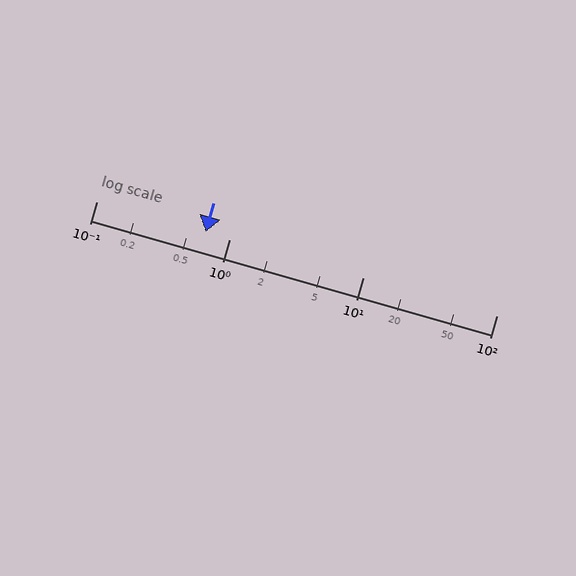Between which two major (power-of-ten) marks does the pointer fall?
The pointer is between 0.1 and 1.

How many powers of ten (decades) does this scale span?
The scale spans 3 decades, from 0.1 to 100.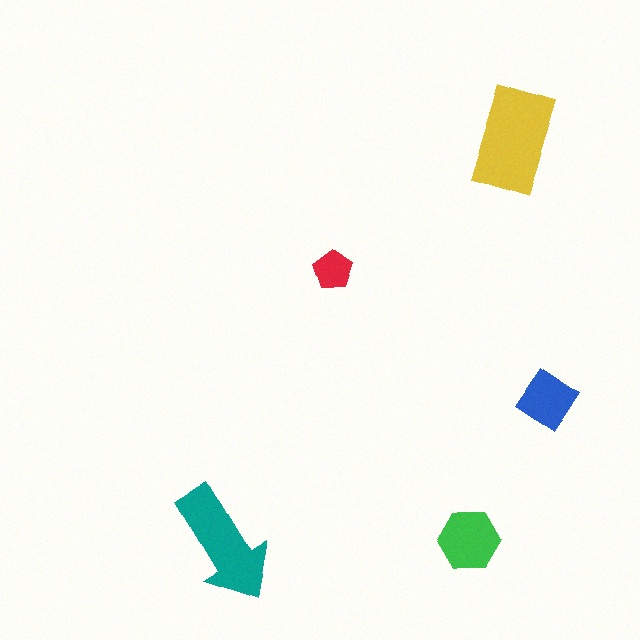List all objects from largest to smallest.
The yellow rectangle, the teal arrow, the green hexagon, the blue diamond, the red pentagon.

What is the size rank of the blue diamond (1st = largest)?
4th.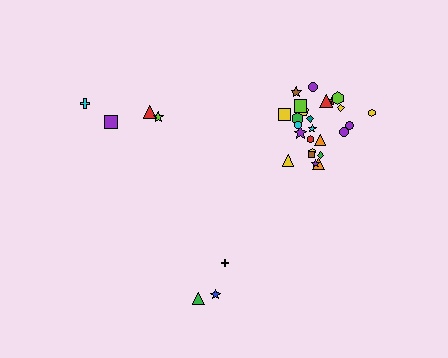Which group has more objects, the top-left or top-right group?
The top-right group.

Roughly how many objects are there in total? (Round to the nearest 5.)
Roughly 30 objects in total.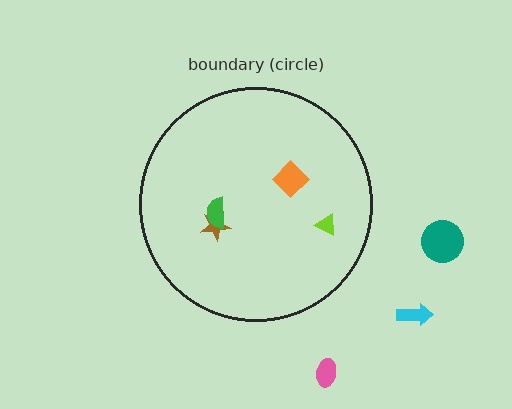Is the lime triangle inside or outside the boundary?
Inside.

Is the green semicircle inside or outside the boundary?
Inside.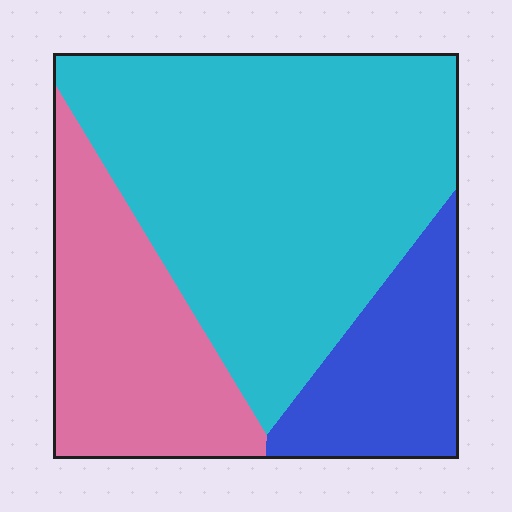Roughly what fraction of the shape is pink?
Pink covers 26% of the shape.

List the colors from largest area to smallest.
From largest to smallest: cyan, pink, blue.